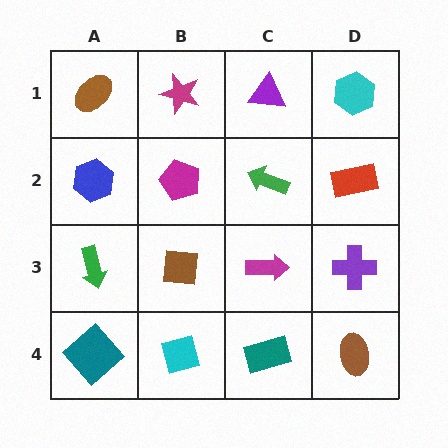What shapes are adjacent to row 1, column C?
A green arrow (row 2, column C), a magenta star (row 1, column B), a cyan hexagon (row 1, column D).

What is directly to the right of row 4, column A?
A cyan diamond.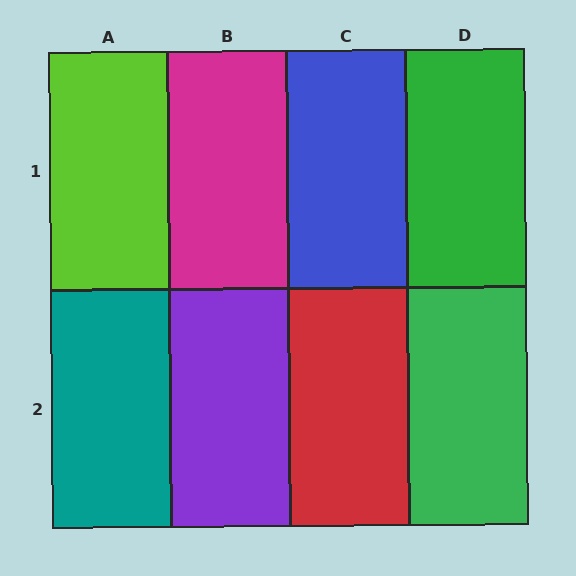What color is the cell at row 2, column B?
Purple.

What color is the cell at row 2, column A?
Teal.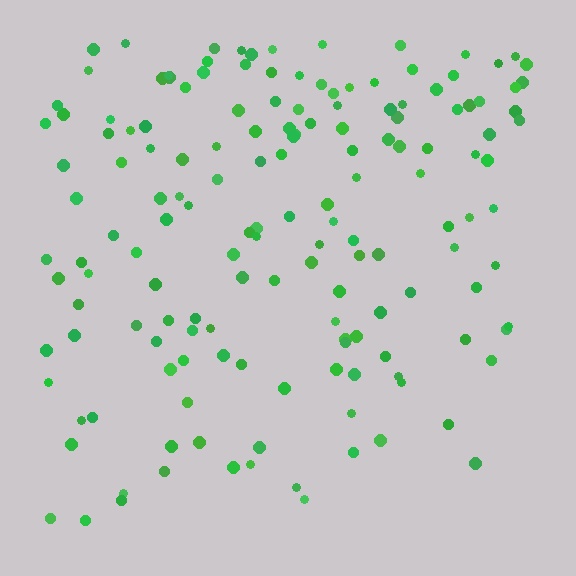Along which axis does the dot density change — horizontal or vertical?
Vertical.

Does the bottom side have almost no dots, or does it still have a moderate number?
Still a moderate number, just noticeably fewer than the top.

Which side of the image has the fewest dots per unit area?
The bottom.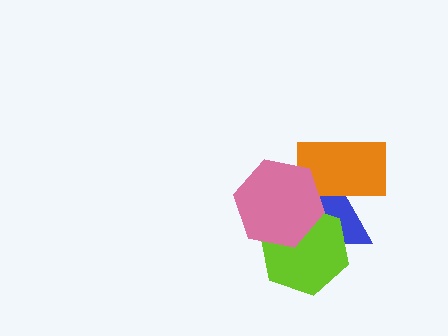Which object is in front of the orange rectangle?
The pink hexagon is in front of the orange rectangle.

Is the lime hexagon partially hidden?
Yes, it is partially covered by another shape.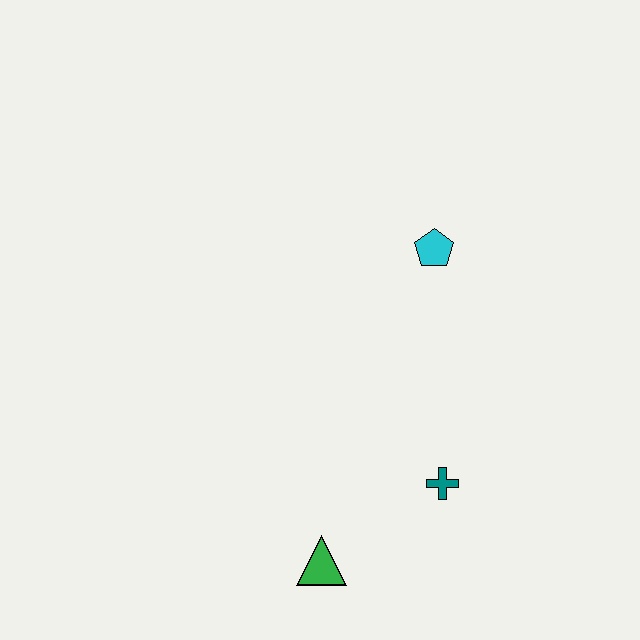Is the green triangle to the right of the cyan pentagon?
No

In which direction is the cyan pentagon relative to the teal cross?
The cyan pentagon is above the teal cross.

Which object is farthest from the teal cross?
The cyan pentagon is farthest from the teal cross.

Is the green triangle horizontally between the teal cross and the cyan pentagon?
No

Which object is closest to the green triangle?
The teal cross is closest to the green triangle.